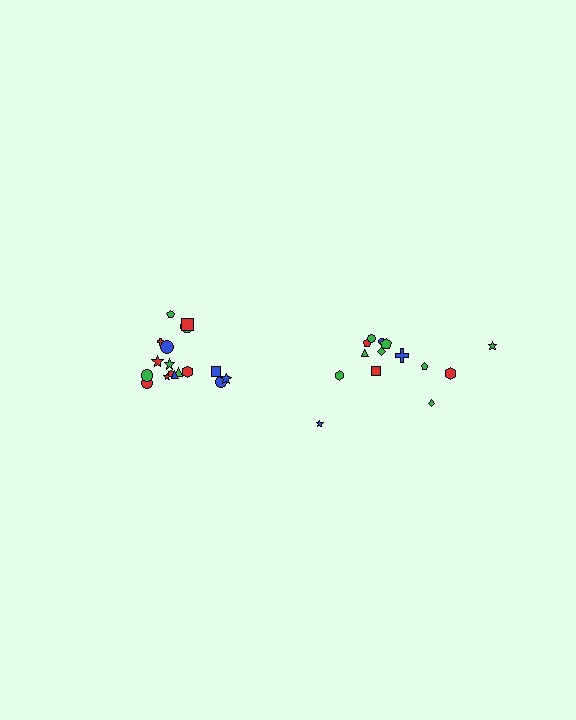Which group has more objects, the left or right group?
The left group.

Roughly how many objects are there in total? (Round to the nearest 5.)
Roughly 35 objects in total.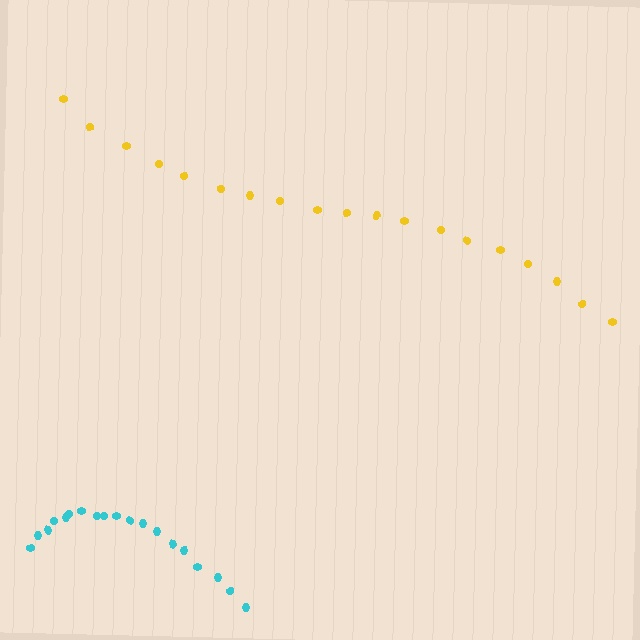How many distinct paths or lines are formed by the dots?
There are 2 distinct paths.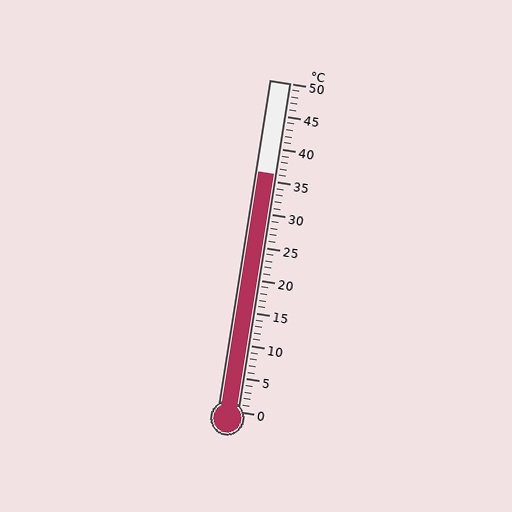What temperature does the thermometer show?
The thermometer shows approximately 36°C.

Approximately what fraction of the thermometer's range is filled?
The thermometer is filled to approximately 70% of its range.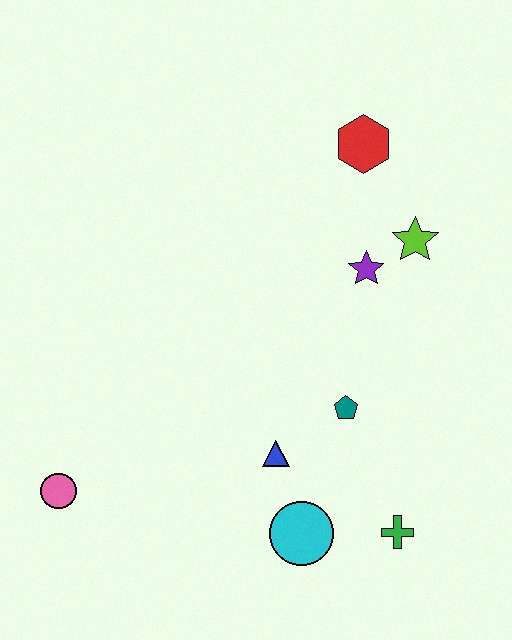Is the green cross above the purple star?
No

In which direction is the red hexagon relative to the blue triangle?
The red hexagon is above the blue triangle.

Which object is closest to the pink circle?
The blue triangle is closest to the pink circle.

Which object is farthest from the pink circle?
The red hexagon is farthest from the pink circle.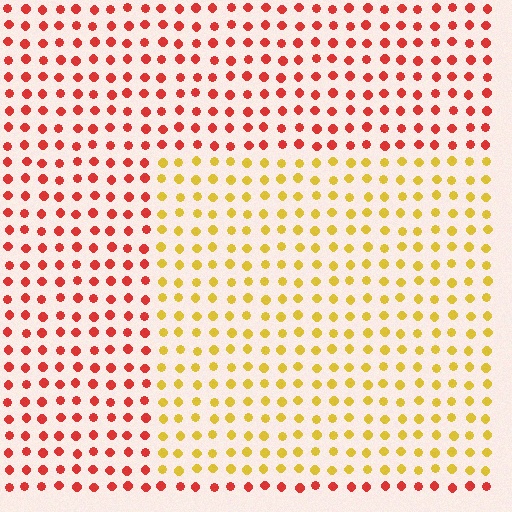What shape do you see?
I see a rectangle.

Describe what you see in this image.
The image is filled with small red elements in a uniform arrangement. A rectangle-shaped region is visible where the elements are tinted to a slightly different hue, forming a subtle color boundary.